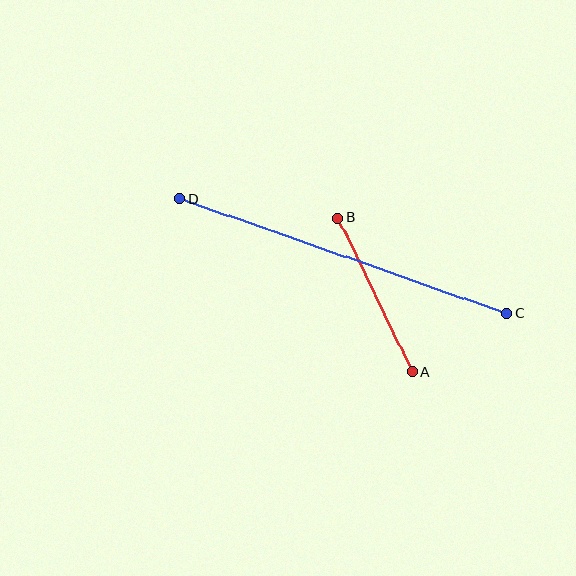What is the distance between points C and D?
The distance is approximately 346 pixels.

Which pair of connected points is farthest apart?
Points C and D are farthest apart.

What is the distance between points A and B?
The distance is approximately 171 pixels.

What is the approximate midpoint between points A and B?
The midpoint is at approximately (375, 295) pixels.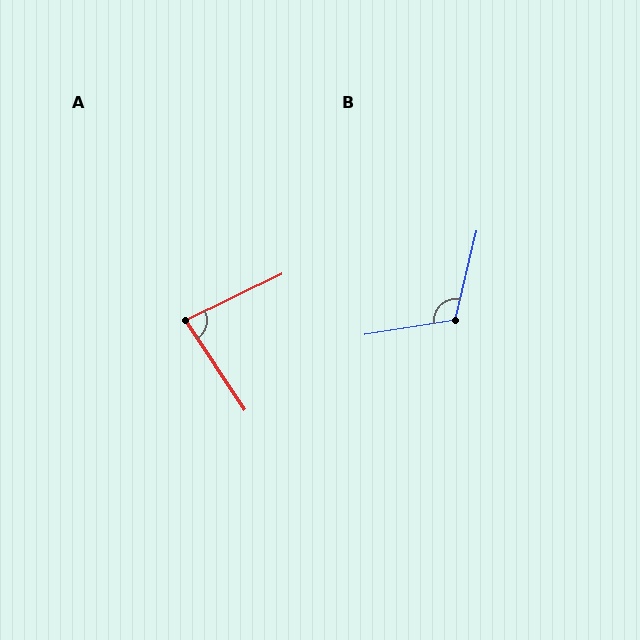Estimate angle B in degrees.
Approximately 113 degrees.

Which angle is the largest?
B, at approximately 113 degrees.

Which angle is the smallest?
A, at approximately 82 degrees.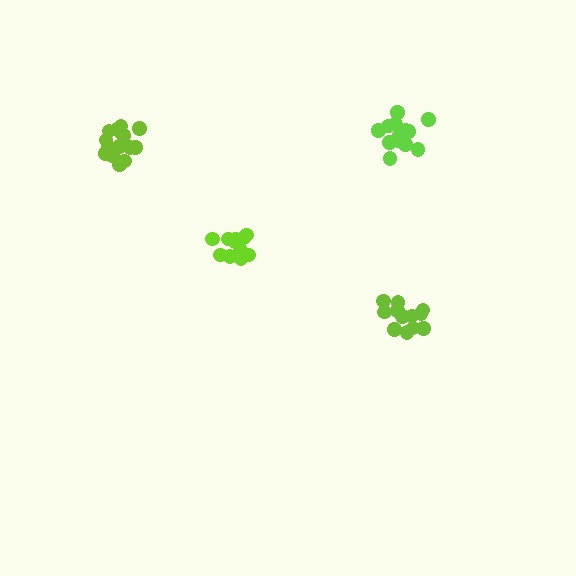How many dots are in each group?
Group 1: 12 dots, Group 2: 14 dots, Group 3: 12 dots, Group 4: 14 dots (52 total).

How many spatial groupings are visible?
There are 4 spatial groupings.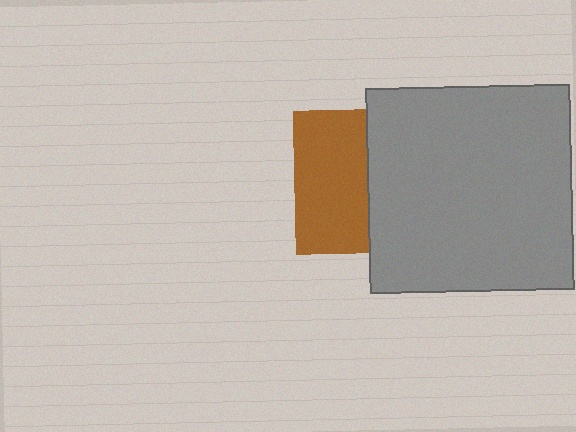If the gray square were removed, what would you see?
You would see the complete brown square.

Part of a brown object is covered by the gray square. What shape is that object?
It is a square.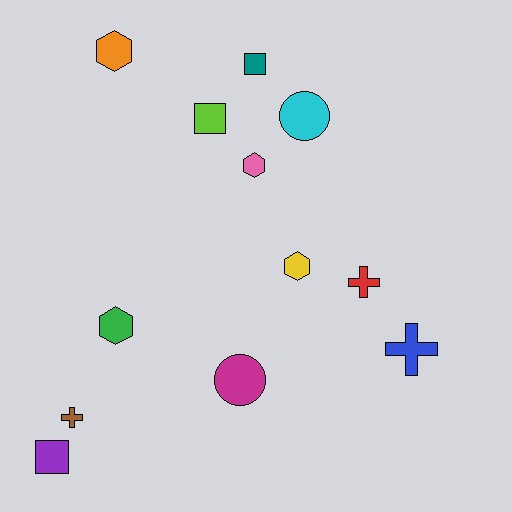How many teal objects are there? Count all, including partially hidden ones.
There is 1 teal object.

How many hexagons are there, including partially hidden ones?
There are 4 hexagons.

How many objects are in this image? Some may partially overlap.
There are 12 objects.